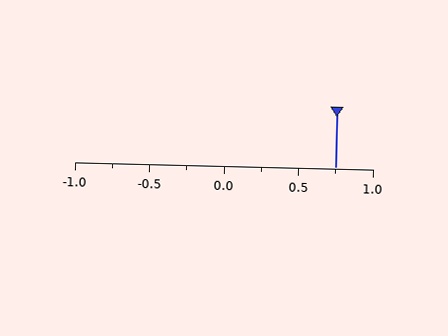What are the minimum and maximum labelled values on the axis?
The axis runs from -1.0 to 1.0.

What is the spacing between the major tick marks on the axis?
The major ticks are spaced 0.5 apart.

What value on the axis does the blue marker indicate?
The marker indicates approximately 0.75.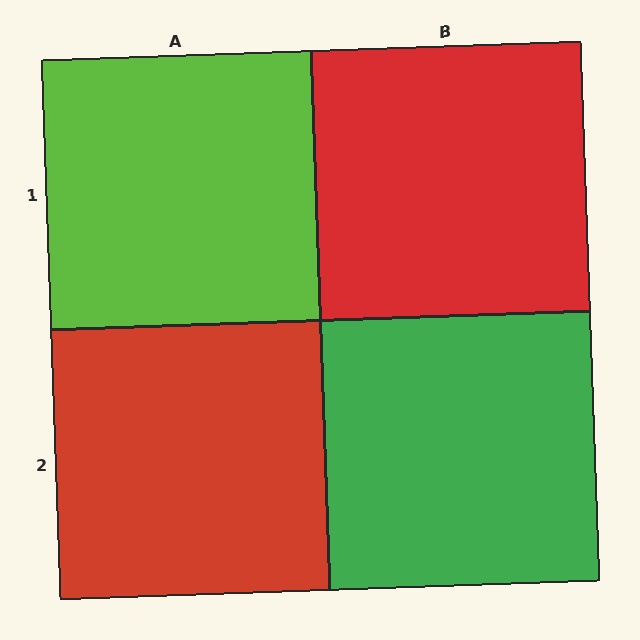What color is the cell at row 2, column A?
Red.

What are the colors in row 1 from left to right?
Lime, red.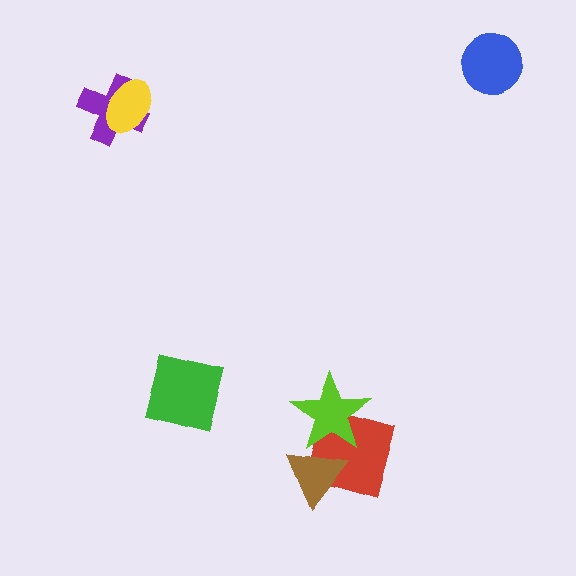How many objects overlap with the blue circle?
0 objects overlap with the blue circle.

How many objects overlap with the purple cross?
1 object overlaps with the purple cross.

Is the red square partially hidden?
Yes, it is partially covered by another shape.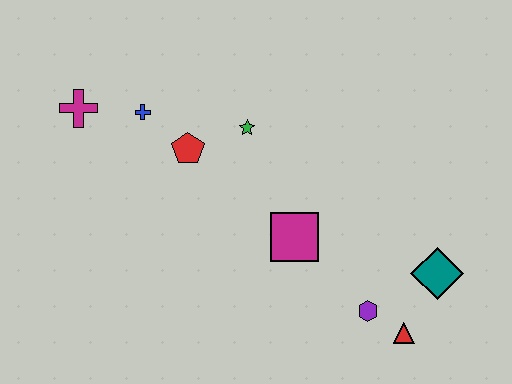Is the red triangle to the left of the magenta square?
No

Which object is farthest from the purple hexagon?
The magenta cross is farthest from the purple hexagon.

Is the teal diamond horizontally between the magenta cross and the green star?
No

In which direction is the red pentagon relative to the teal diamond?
The red pentagon is to the left of the teal diamond.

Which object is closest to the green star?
The red pentagon is closest to the green star.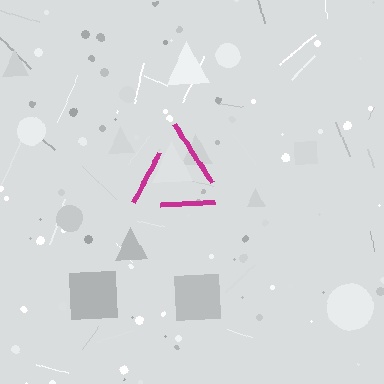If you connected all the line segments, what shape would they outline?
They would outline a triangle.